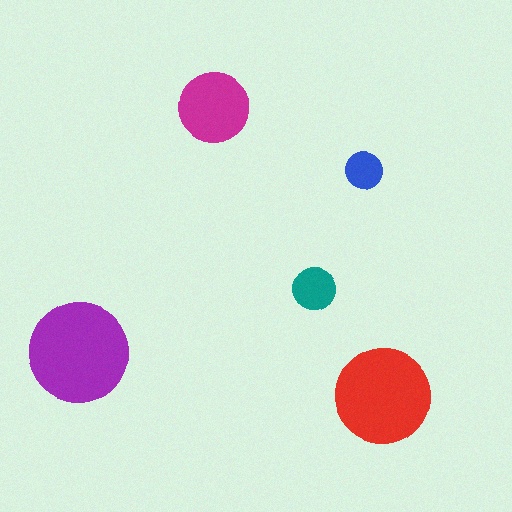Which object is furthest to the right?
The red circle is rightmost.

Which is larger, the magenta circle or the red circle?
The red one.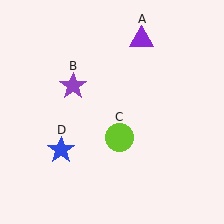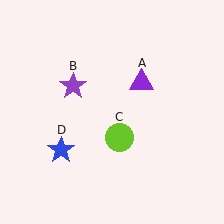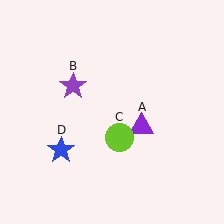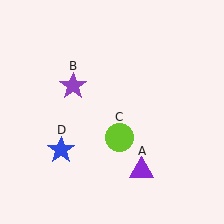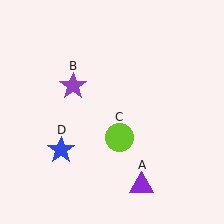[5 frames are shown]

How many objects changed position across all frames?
1 object changed position: purple triangle (object A).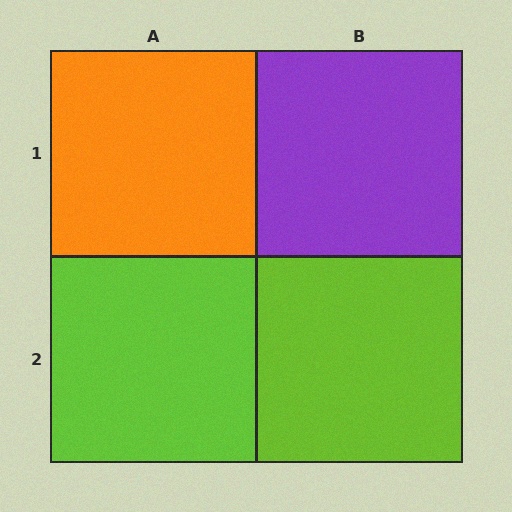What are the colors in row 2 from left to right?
Lime, lime.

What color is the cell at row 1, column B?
Purple.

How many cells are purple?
1 cell is purple.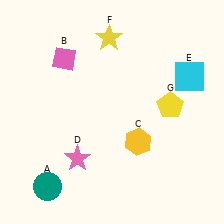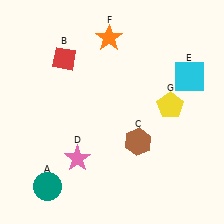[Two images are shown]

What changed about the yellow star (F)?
In Image 1, F is yellow. In Image 2, it changed to orange.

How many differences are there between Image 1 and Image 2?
There are 3 differences between the two images.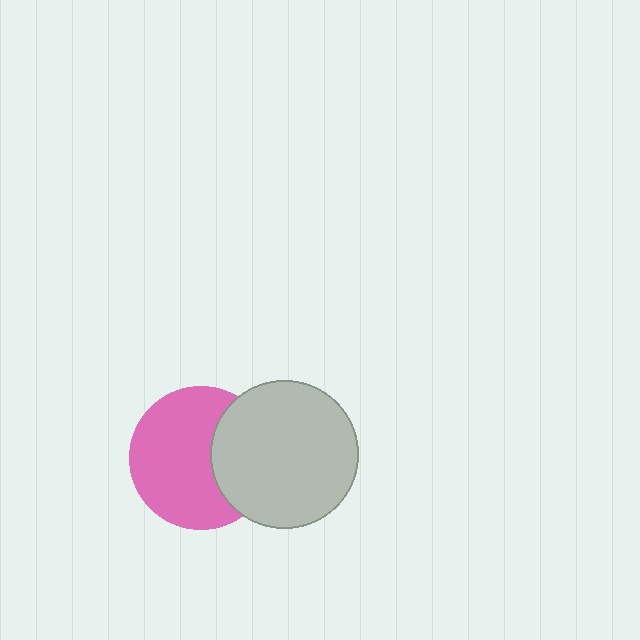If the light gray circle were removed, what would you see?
You would see the complete pink circle.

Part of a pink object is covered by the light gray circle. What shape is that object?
It is a circle.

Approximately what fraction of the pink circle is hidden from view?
Roughly 33% of the pink circle is hidden behind the light gray circle.